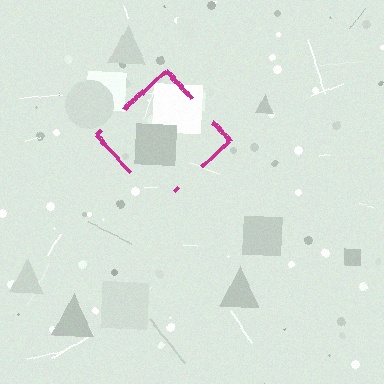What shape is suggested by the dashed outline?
The dashed outline suggests a diamond.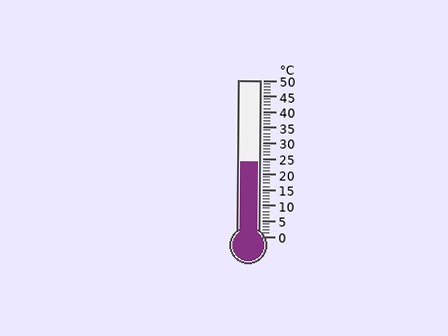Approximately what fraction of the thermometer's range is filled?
The thermometer is filled to approximately 50% of its range.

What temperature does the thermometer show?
The thermometer shows approximately 24°C.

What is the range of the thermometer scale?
The thermometer scale ranges from 0°C to 50°C.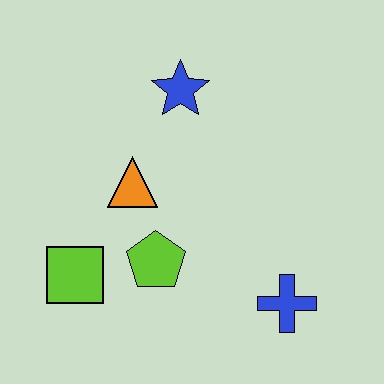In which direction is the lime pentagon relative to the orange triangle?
The lime pentagon is below the orange triangle.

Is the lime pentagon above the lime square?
Yes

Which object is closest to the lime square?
The lime pentagon is closest to the lime square.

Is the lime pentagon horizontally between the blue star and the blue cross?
No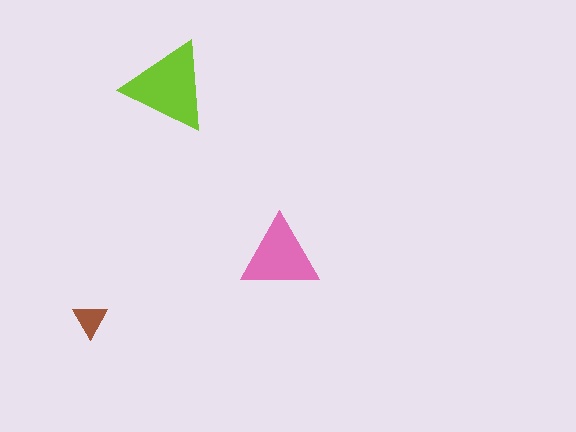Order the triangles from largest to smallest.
the lime one, the pink one, the brown one.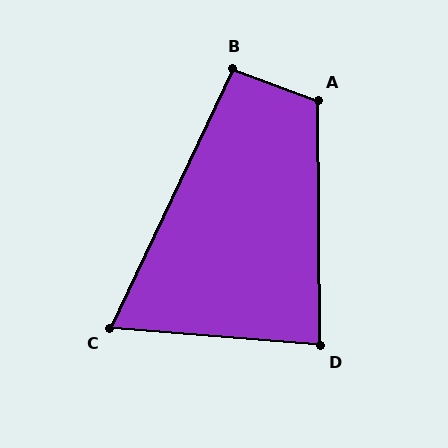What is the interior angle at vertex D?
Approximately 85 degrees (acute).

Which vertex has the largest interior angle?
A, at approximately 111 degrees.